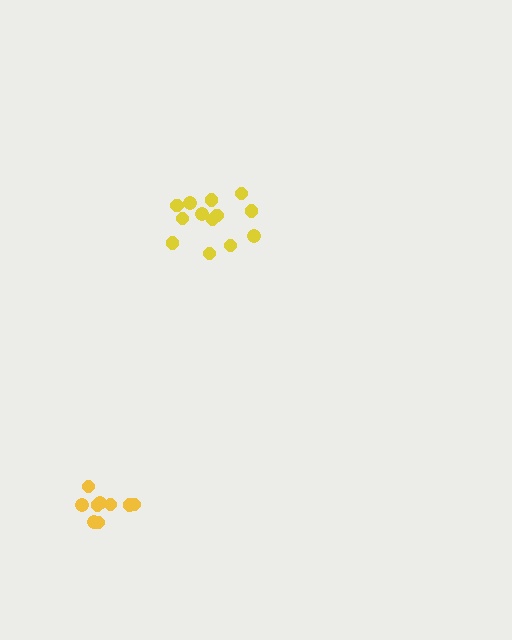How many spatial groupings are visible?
There are 2 spatial groupings.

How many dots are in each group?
Group 1: 9 dots, Group 2: 13 dots (22 total).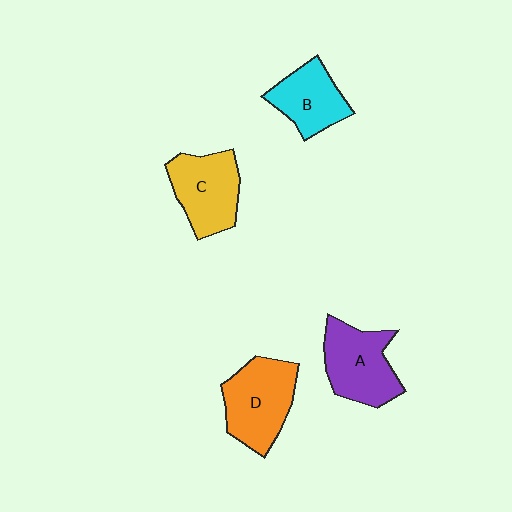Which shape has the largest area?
Shape D (orange).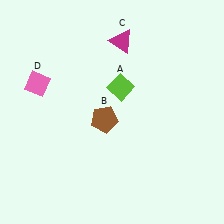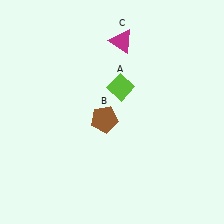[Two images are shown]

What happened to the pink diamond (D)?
The pink diamond (D) was removed in Image 2. It was in the top-left area of Image 1.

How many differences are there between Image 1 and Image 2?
There is 1 difference between the two images.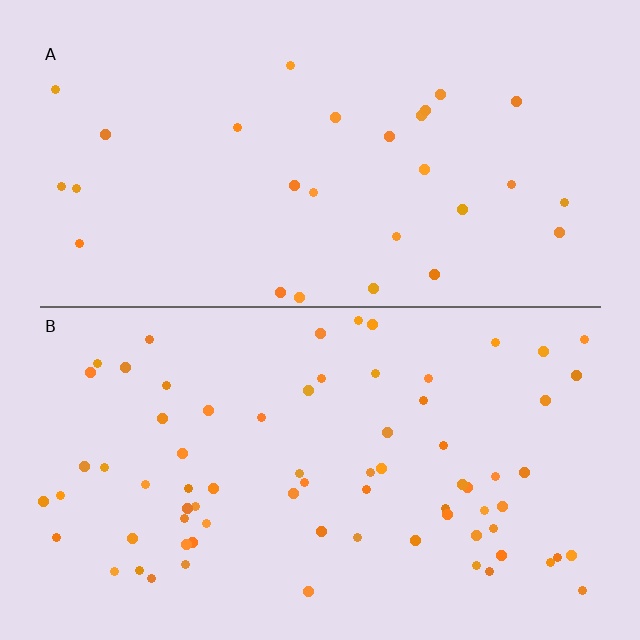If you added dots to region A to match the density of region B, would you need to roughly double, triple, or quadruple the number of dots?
Approximately triple.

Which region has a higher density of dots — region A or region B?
B (the bottom).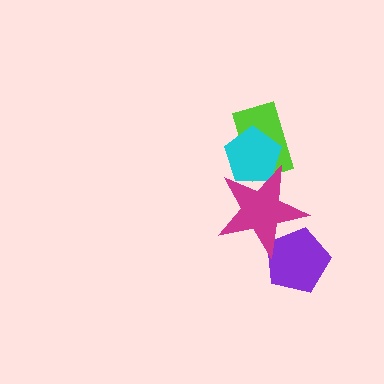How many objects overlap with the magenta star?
3 objects overlap with the magenta star.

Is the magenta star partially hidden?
No, no other shape covers it.